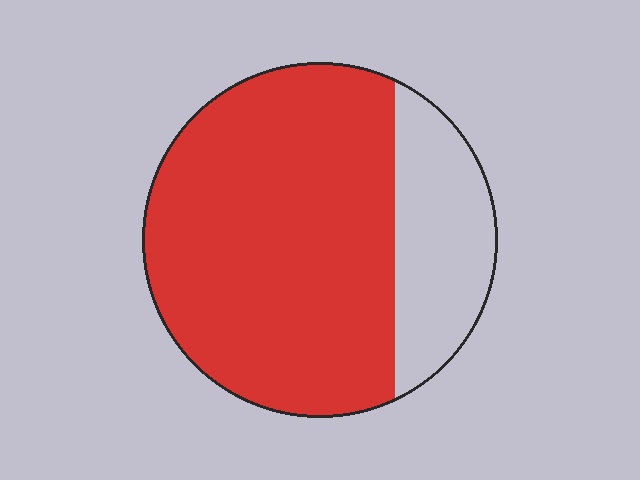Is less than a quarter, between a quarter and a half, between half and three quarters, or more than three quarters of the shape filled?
More than three quarters.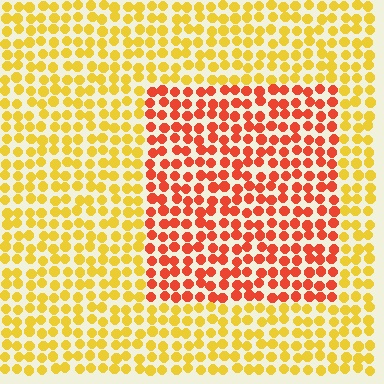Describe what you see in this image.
The image is filled with small yellow elements in a uniform arrangement. A rectangle-shaped region is visible where the elements are tinted to a slightly different hue, forming a subtle color boundary.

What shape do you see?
I see a rectangle.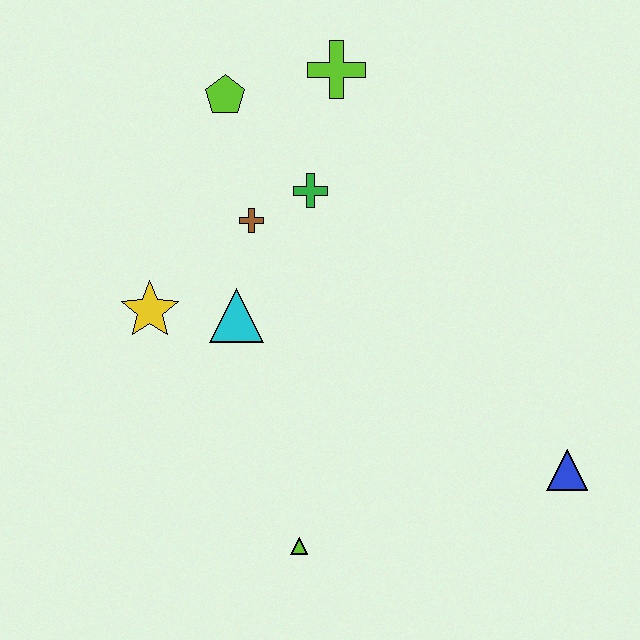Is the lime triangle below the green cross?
Yes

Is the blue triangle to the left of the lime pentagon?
No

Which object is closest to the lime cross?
The lime pentagon is closest to the lime cross.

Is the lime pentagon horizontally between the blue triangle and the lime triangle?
No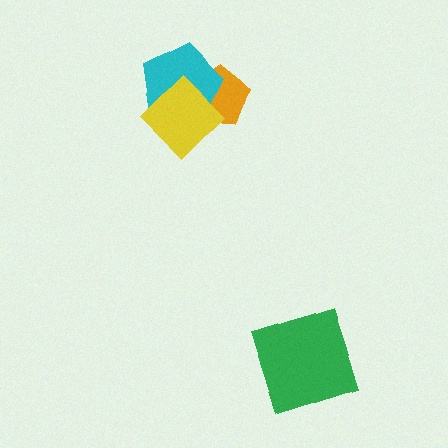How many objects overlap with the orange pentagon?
2 objects overlap with the orange pentagon.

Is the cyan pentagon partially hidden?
Yes, it is partially covered by another shape.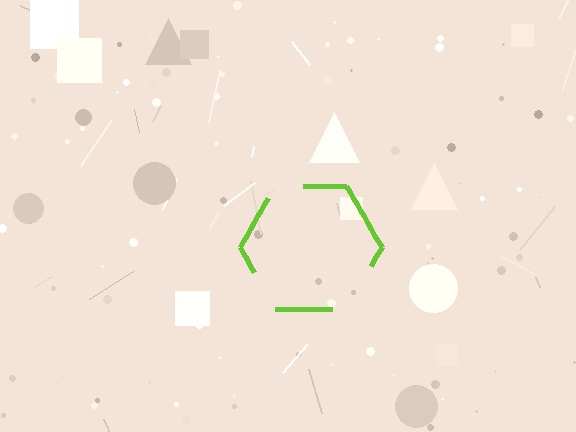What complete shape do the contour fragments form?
The contour fragments form a hexagon.